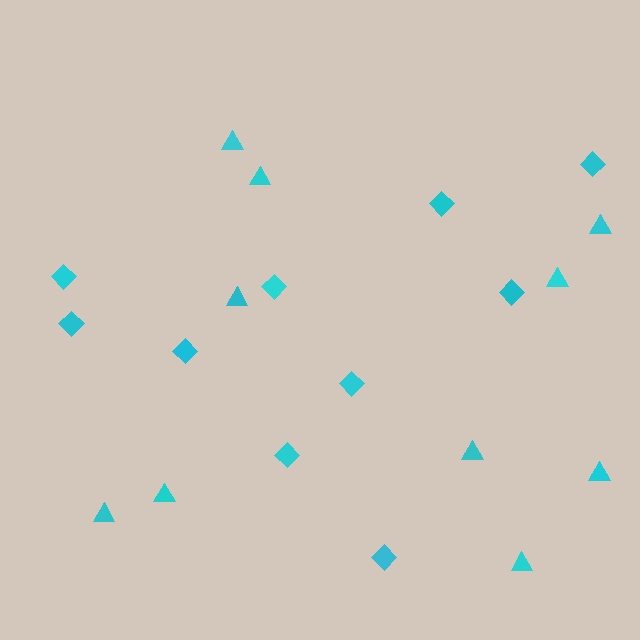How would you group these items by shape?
There are 2 groups: one group of triangles (10) and one group of diamonds (10).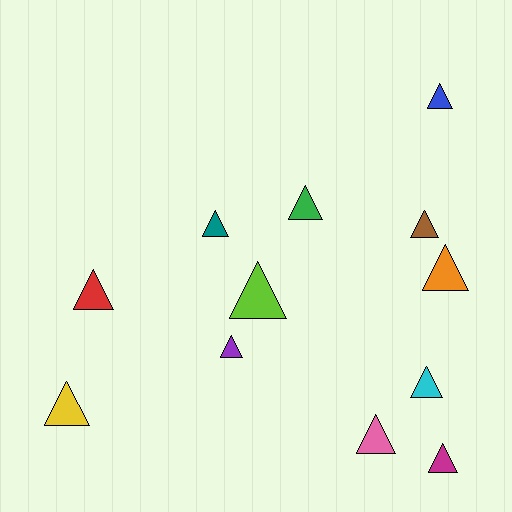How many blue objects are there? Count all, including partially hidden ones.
There is 1 blue object.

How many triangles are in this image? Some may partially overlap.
There are 12 triangles.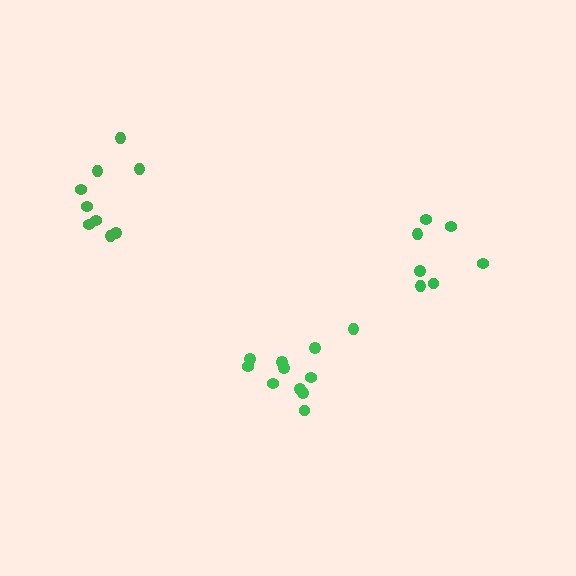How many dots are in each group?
Group 1: 7 dots, Group 2: 11 dots, Group 3: 9 dots (27 total).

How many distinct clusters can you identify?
There are 3 distinct clusters.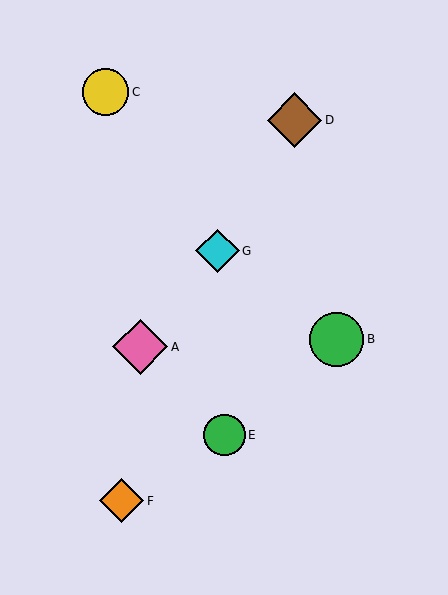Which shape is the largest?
The pink diamond (labeled A) is the largest.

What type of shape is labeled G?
Shape G is a cyan diamond.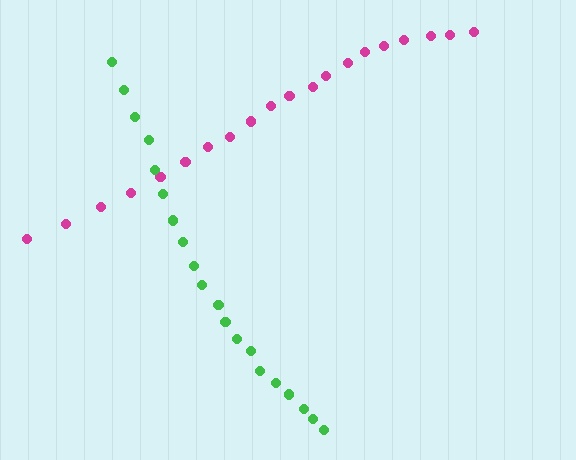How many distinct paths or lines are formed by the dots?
There are 2 distinct paths.